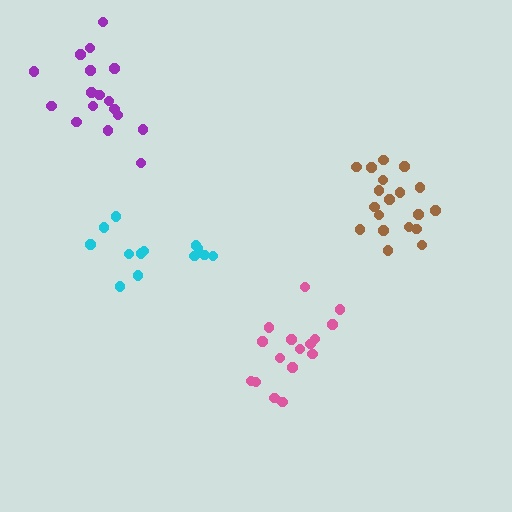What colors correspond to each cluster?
The clusters are colored: pink, cyan, purple, brown.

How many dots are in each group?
Group 1: 16 dots, Group 2: 13 dots, Group 3: 17 dots, Group 4: 19 dots (65 total).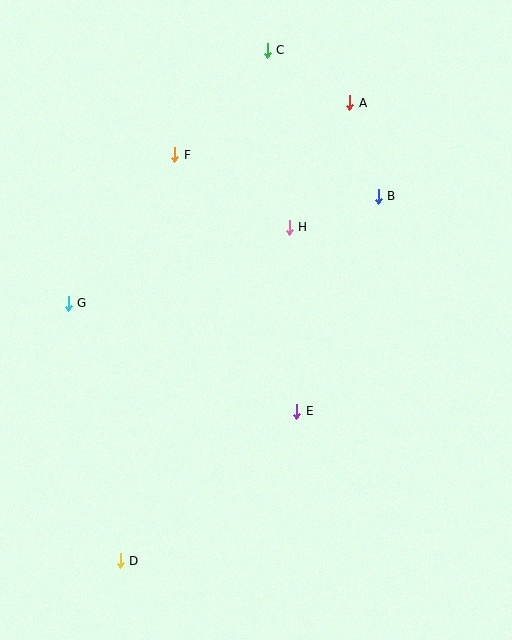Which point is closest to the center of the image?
Point H at (289, 227) is closest to the center.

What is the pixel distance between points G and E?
The distance between G and E is 252 pixels.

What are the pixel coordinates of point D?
Point D is at (120, 561).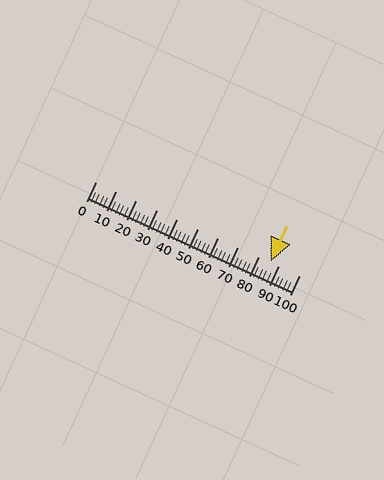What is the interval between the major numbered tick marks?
The major tick marks are spaced 10 units apart.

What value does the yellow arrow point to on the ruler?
The yellow arrow points to approximately 86.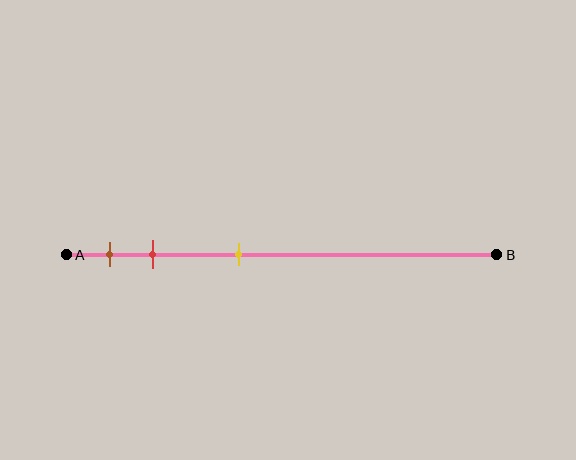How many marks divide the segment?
There are 3 marks dividing the segment.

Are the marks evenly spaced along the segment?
No, the marks are not evenly spaced.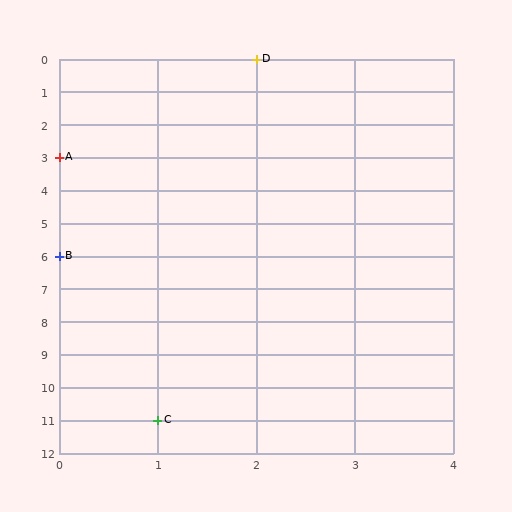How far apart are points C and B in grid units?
Points C and B are 1 column and 5 rows apart (about 5.1 grid units diagonally).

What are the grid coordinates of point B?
Point B is at grid coordinates (0, 6).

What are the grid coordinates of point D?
Point D is at grid coordinates (2, 0).